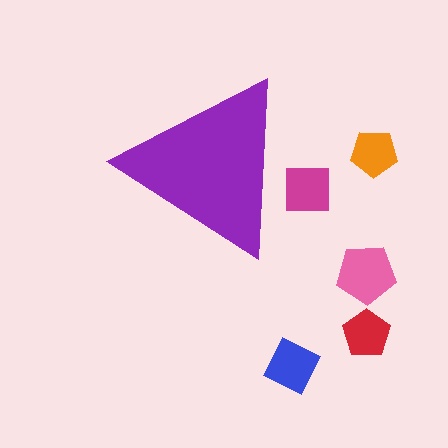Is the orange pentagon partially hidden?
No, the orange pentagon is fully visible.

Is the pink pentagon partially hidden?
No, the pink pentagon is fully visible.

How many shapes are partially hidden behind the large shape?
1 shape is partially hidden.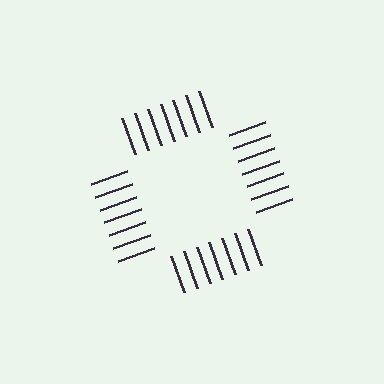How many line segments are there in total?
28 — 7 along each of the 4 edges.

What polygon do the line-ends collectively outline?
An illusory square — the line segments terminate on its edges but no continuous stroke is drawn.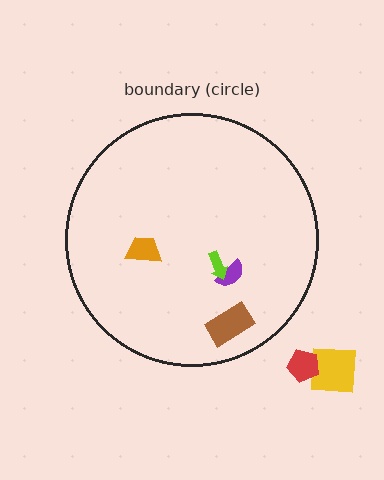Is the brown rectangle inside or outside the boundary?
Inside.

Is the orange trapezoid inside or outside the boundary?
Inside.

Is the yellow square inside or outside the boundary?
Outside.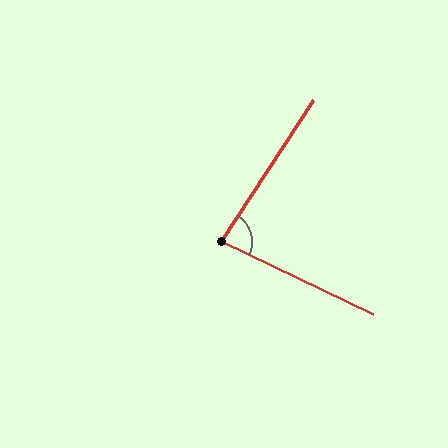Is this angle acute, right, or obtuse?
It is acute.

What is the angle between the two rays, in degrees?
Approximately 82 degrees.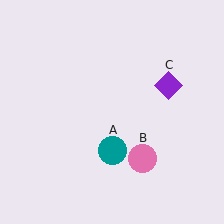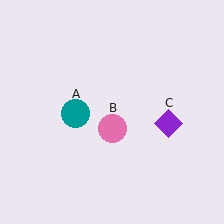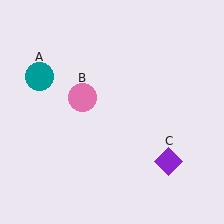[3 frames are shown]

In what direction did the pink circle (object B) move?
The pink circle (object B) moved up and to the left.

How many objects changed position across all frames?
3 objects changed position: teal circle (object A), pink circle (object B), purple diamond (object C).